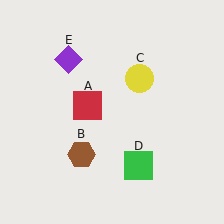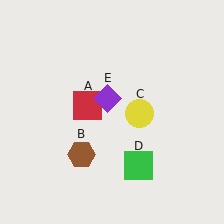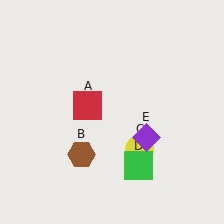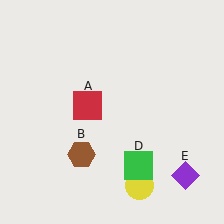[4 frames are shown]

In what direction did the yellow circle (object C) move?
The yellow circle (object C) moved down.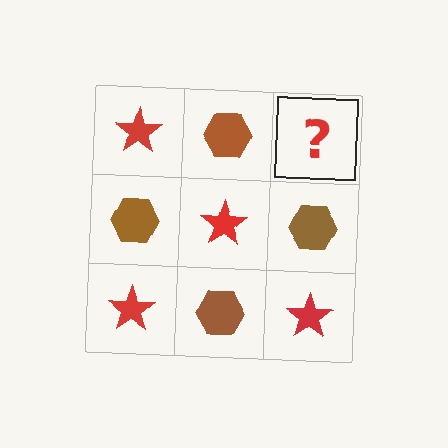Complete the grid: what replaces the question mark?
The question mark should be replaced with a red star.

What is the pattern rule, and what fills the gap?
The rule is that it alternates red star and brown hexagon in a checkerboard pattern. The gap should be filled with a red star.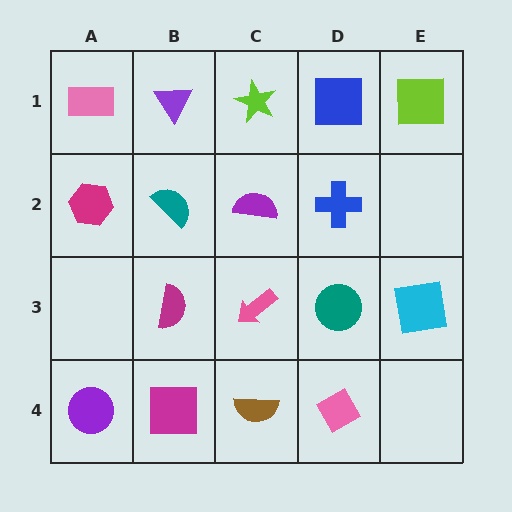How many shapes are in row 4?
4 shapes.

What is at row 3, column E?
A cyan square.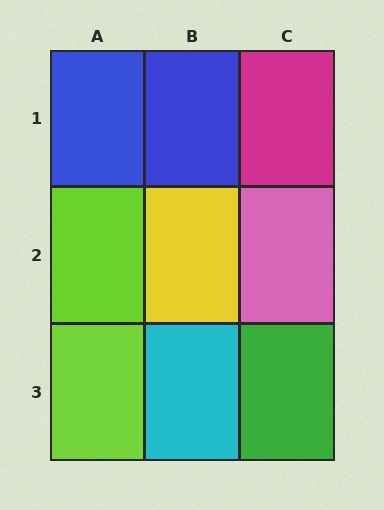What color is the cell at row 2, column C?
Pink.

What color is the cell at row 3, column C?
Green.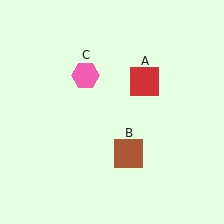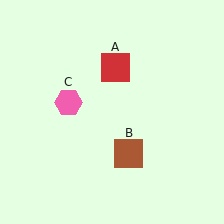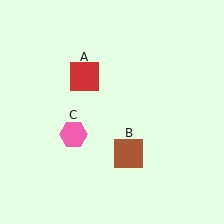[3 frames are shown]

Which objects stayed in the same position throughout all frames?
Brown square (object B) remained stationary.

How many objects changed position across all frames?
2 objects changed position: red square (object A), pink hexagon (object C).